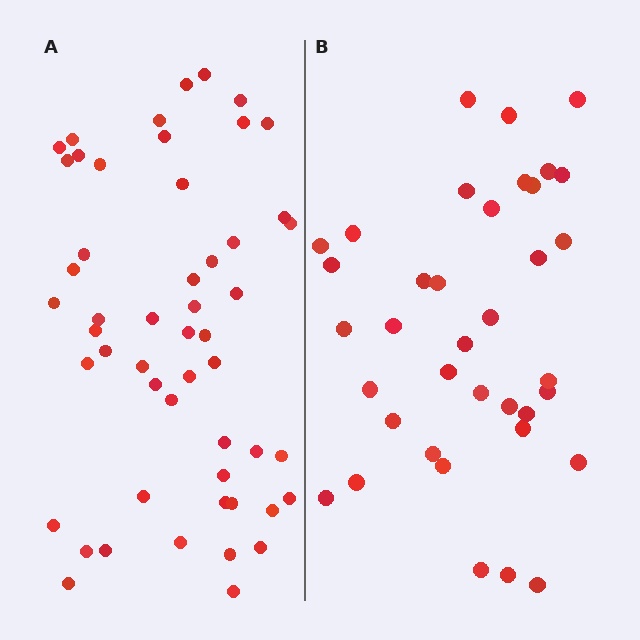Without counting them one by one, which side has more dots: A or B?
Region A (the left region) has more dots.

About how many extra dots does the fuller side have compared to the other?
Region A has approximately 15 more dots than region B.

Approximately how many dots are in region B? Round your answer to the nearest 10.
About 40 dots. (The exact count is 37, which rounds to 40.)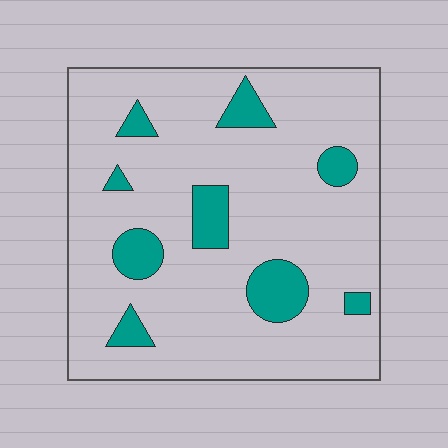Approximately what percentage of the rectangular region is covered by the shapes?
Approximately 15%.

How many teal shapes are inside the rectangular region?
9.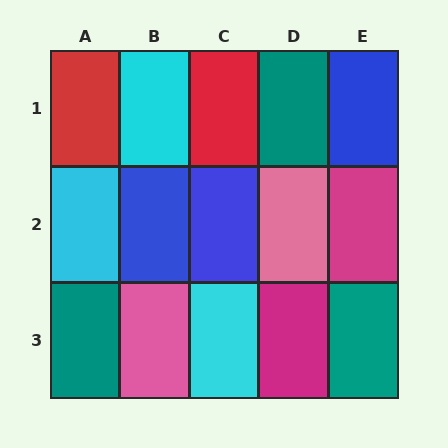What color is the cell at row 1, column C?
Red.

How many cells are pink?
2 cells are pink.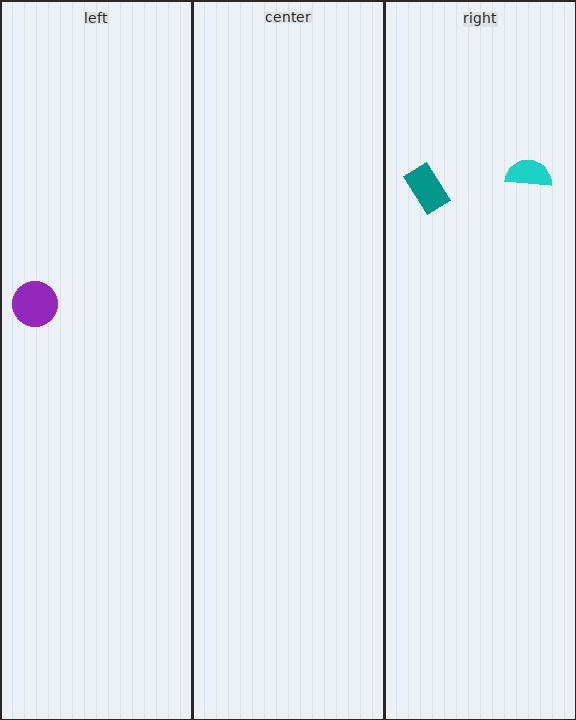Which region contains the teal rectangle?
The right region.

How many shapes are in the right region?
2.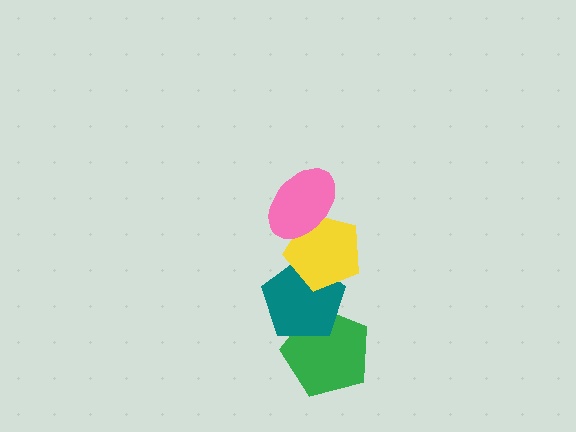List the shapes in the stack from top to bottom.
From top to bottom: the pink ellipse, the yellow pentagon, the teal pentagon, the green pentagon.